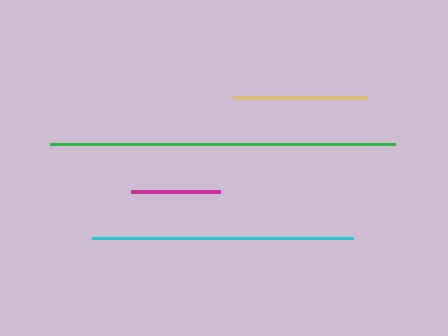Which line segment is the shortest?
The magenta line is the shortest at approximately 89 pixels.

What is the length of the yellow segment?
The yellow segment is approximately 133 pixels long.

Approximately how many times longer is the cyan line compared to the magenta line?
The cyan line is approximately 2.9 times the length of the magenta line.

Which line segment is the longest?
The green line is the longest at approximately 345 pixels.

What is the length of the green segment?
The green segment is approximately 345 pixels long.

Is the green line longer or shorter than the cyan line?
The green line is longer than the cyan line.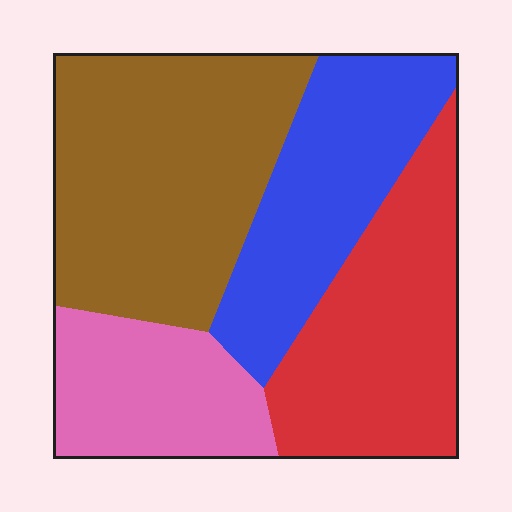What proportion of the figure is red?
Red covers around 25% of the figure.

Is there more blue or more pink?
Blue.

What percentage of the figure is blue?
Blue takes up less than a quarter of the figure.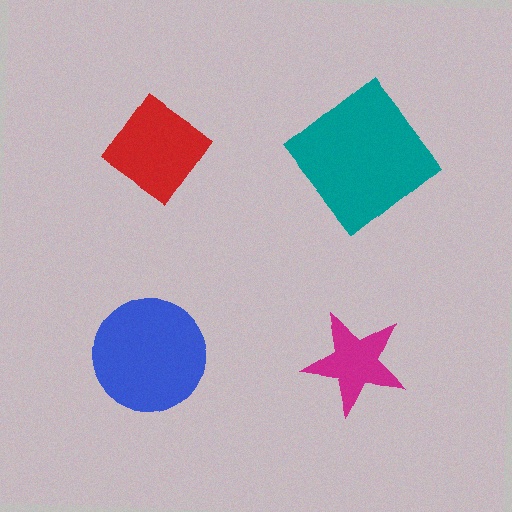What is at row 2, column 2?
A magenta star.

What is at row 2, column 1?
A blue circle.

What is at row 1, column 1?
A red diamond.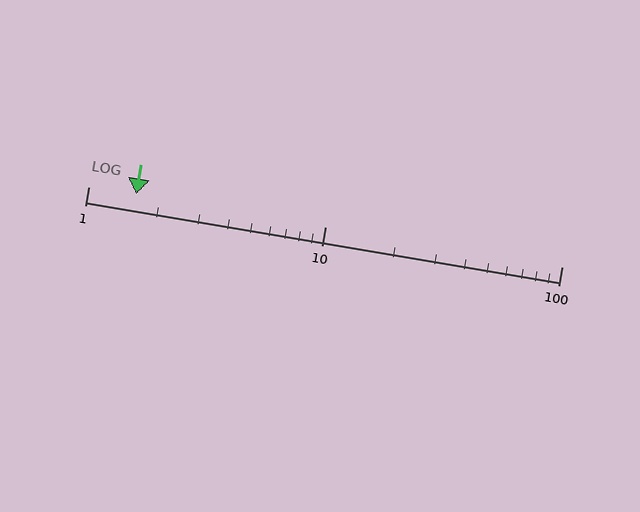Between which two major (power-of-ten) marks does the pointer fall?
The pointer is between 1 and 10.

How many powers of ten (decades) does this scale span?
The scale spans 2 decades, from 1 to 100.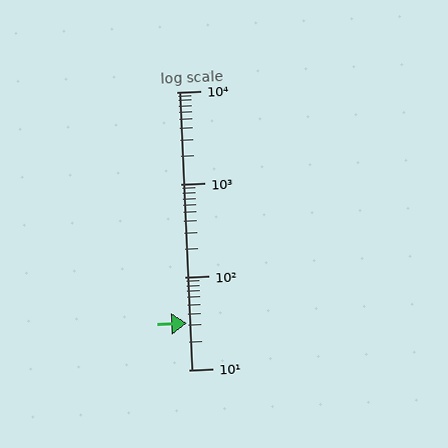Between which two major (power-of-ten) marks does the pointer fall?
The pointer is between 10 and 100.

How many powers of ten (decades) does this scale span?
The scale spans 3 decades, from 10 to 10000.